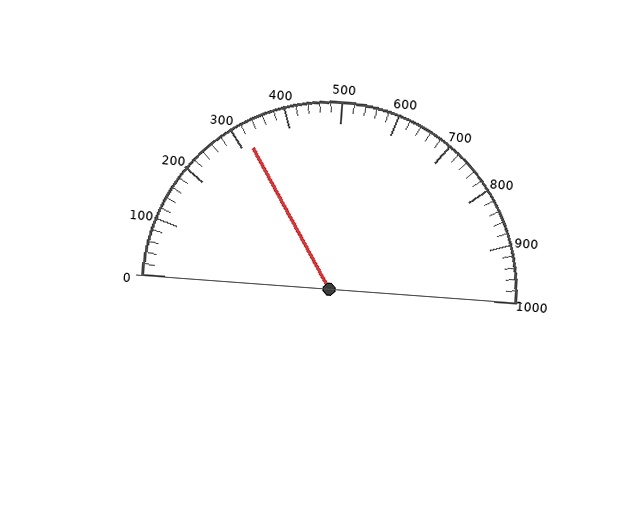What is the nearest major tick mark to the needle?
The nearest major tick mark is 300.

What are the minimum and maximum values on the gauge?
The gauge ranges from 0 to 1000.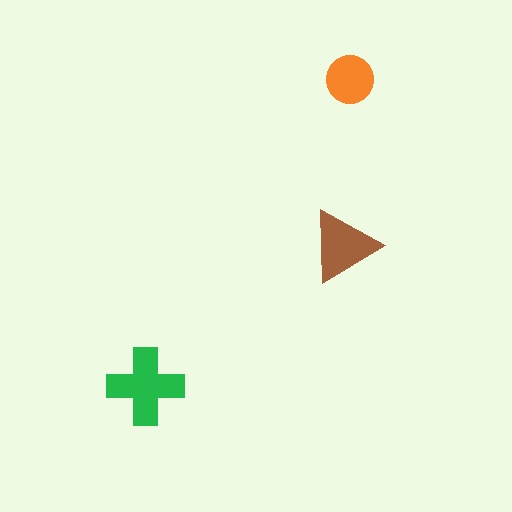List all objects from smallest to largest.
The orange circle, the brown triangle, the green cross.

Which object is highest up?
The orange circle is topmost.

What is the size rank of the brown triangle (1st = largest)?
2nd.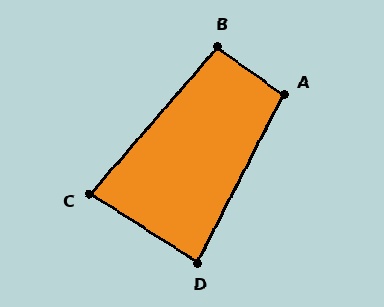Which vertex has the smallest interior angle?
C, at approximately 82 degrees.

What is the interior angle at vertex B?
Approximately 95 degrees (obtuse).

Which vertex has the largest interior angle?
A, at approximately 98 degrees.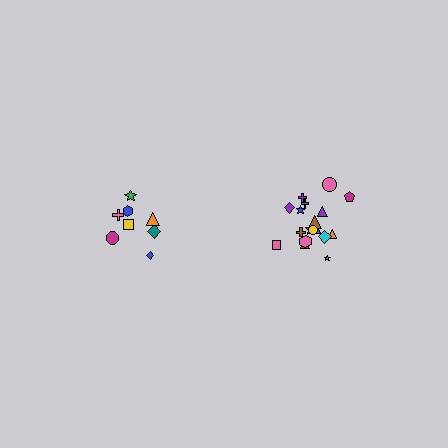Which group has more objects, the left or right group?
The right group.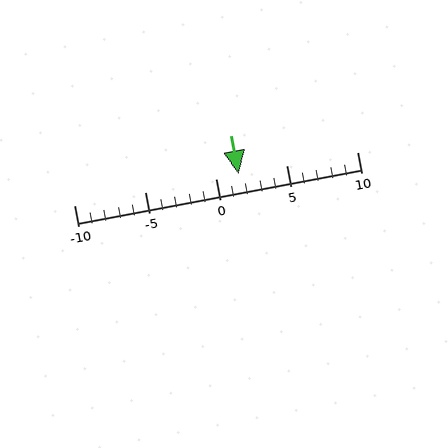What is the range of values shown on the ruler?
The ruler shows values from -10 to 10.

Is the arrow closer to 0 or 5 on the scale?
The arrow is closer to 0.